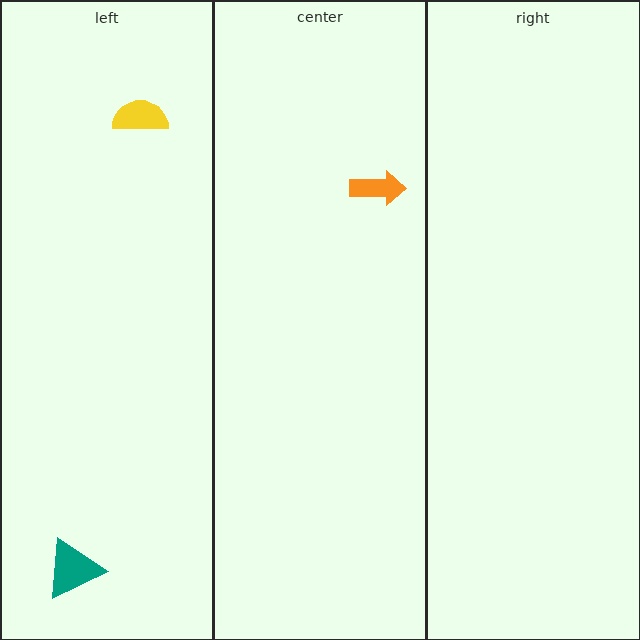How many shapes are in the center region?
1.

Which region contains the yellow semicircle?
The left region.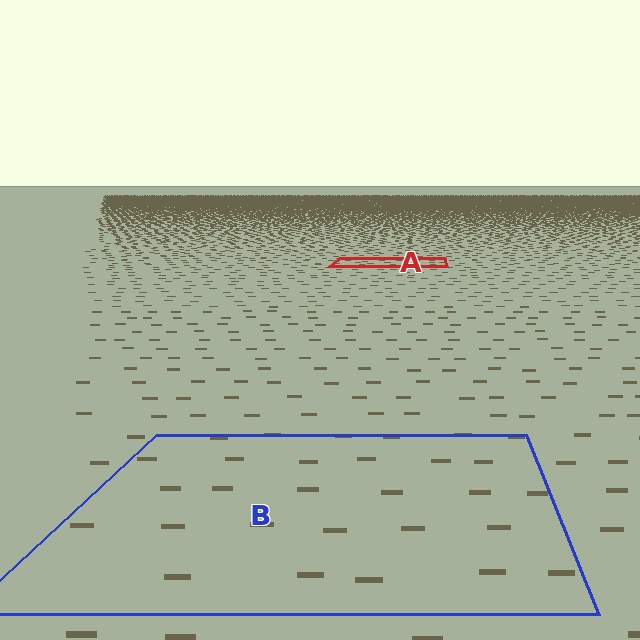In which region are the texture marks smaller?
The texture marks are smaller in region A, because it is farther away.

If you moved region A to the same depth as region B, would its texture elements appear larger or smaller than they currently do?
They would appear larger. At a closer depth, the same texture elements are projected at a bigger on-screen size.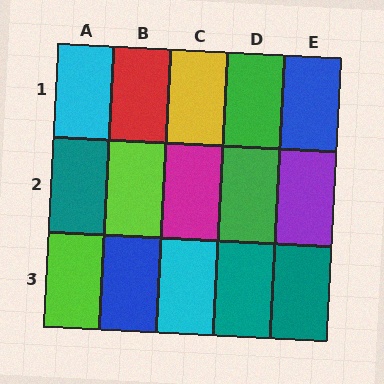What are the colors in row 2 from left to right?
Teal, lime, magenta, green, purple.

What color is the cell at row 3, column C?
Cyan.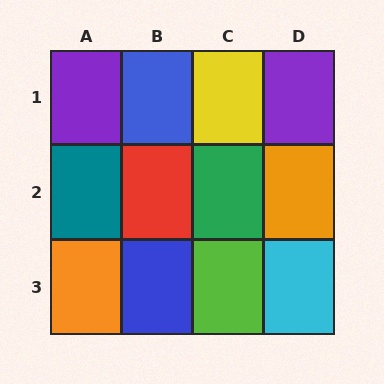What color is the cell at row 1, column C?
Yellow.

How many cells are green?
1 cell is green.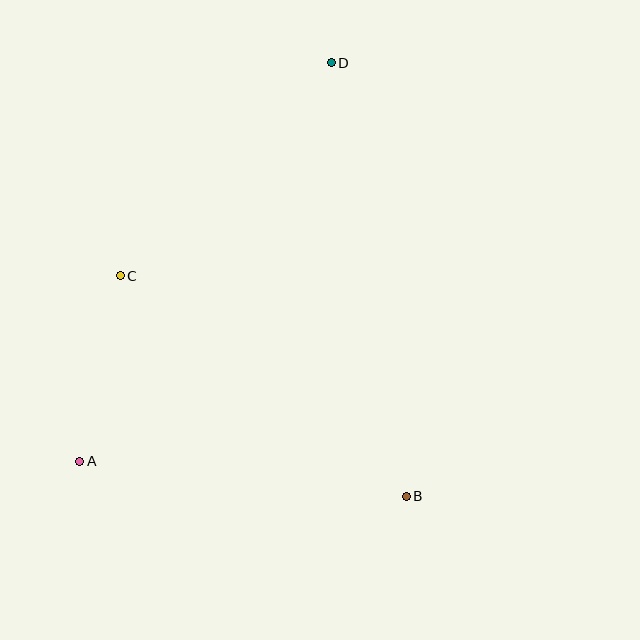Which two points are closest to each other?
Points A and C are closest to each other.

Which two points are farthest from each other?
Points A and D are farthest from each other.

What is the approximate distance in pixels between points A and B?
The distance between A and B is approximately 328 pixels.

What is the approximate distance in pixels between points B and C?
The distance between B and C is approximately 361 pixels.